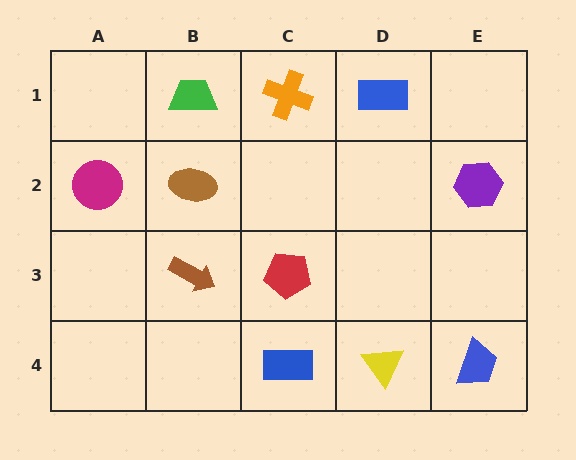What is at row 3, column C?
A red pentagon.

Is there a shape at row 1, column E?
No, that cell is empty.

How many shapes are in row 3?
2 shapes.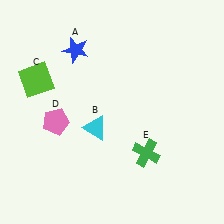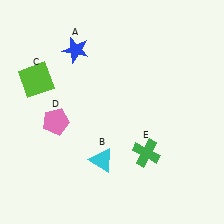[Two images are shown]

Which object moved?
The cyan triangle (B) moved down.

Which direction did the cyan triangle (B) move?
The cyan triangle (B) moved down.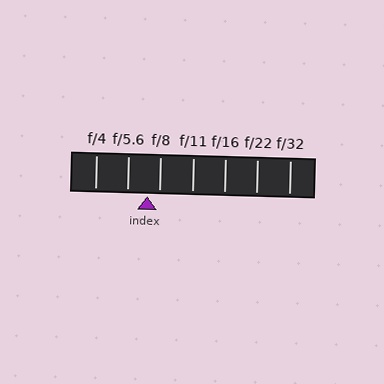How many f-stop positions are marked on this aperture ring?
There are 7 f-stop positions marked.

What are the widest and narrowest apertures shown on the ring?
The widest aperture shown is f/4 and the narrowest is f/32.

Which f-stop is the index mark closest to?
The index mark is closest to f/8.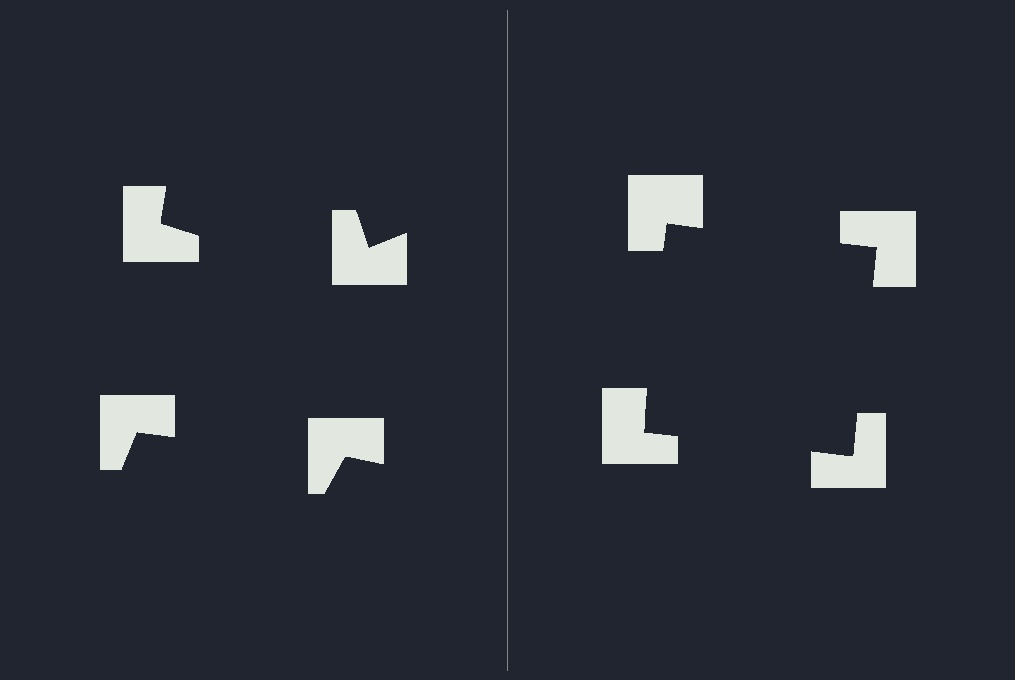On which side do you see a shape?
An illusory square appears on the right side. On the left side the wedge cuts are rotated, so no coherent shape forms.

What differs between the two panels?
The notched squares are positioned identically on both sides; only the wedge orientations differ. On the right they align to a square; on the left they are misaligned.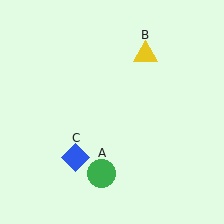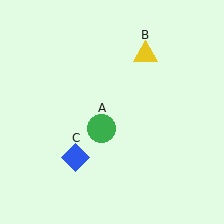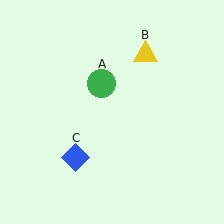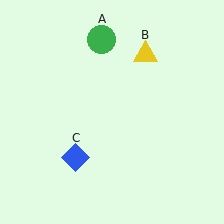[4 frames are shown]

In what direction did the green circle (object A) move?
The green circle (object A) moved up.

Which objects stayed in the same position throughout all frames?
Yellow triangle (object B) and blue diamond (object C) remained stationary.